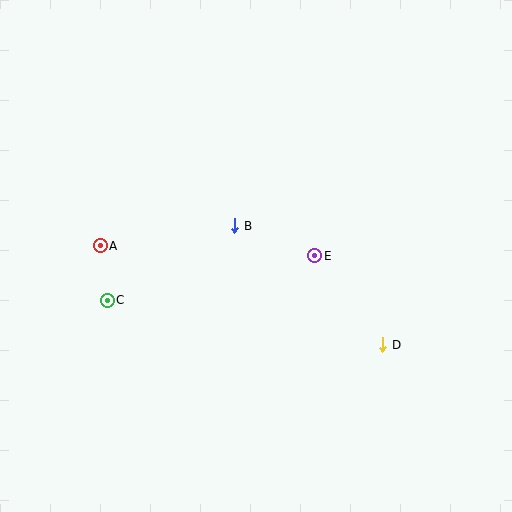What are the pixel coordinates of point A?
Point A is at (100, 246).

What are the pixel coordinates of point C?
Point C is at (107, 300).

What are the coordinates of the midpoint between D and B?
The midpoint between D and B is at (309, 285).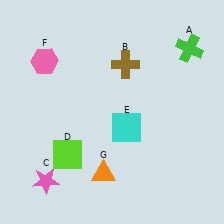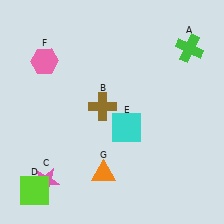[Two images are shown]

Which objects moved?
The objects that moved are: the brown cross (B), the lime square (D).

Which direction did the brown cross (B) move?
The brown cross (B) moved down.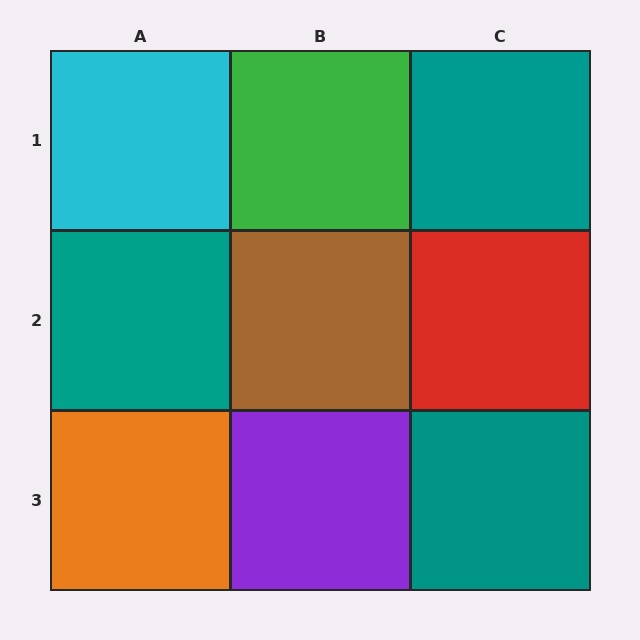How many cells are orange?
1 cell is orange.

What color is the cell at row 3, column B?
Purple.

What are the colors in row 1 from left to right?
Cyan, green, teal.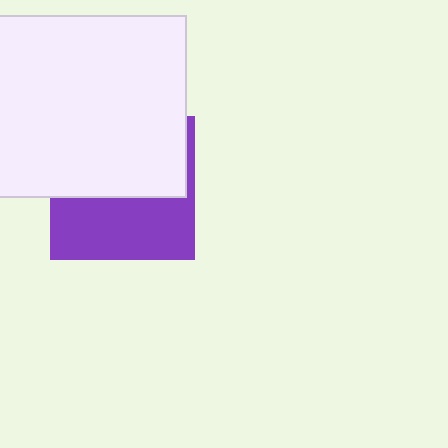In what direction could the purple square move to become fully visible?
The purple square could move down. That would shift it out from behind the white rectangle entirely.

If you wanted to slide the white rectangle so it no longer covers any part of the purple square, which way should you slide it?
Slide it up — that is the most direct way to separate the two shapes.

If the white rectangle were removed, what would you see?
You would see the complete purple square.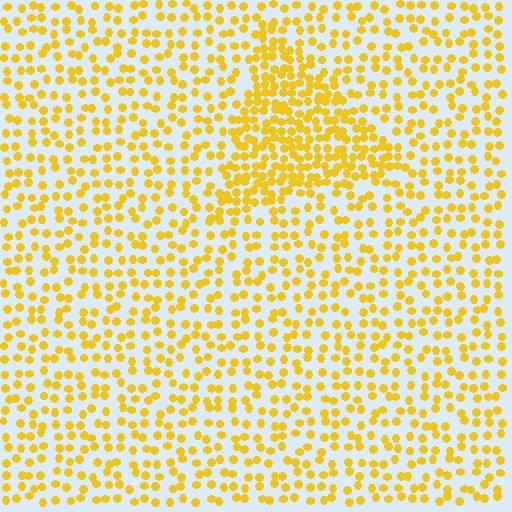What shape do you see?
I see a triangle.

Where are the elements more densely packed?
The elements are more densely packed inside the triangle boundary.